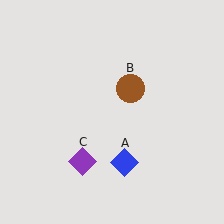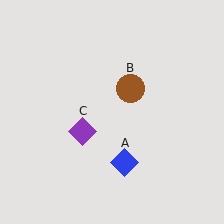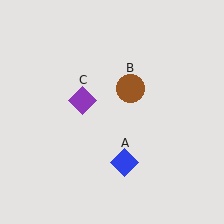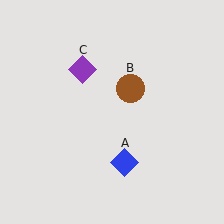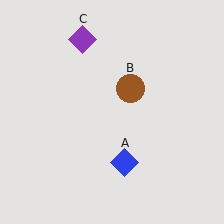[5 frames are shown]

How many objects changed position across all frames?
1 object changed position: purple diamond (object C).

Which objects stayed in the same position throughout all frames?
Blue diamond (object A) and brown circle (object B) remained stationary.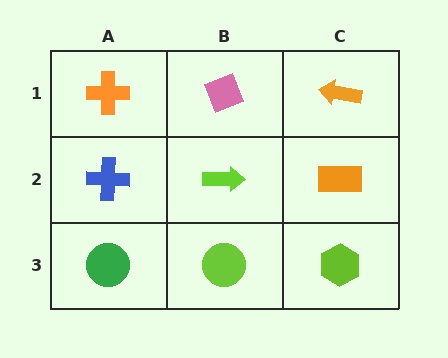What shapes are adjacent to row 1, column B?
A lime arrow (row 2, column B), an orange cross (row 1, column A), an orange arrow (row 1, column C).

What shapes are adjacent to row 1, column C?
An orange rectangle (row 2, column C), a pink diamond (row 1, column B).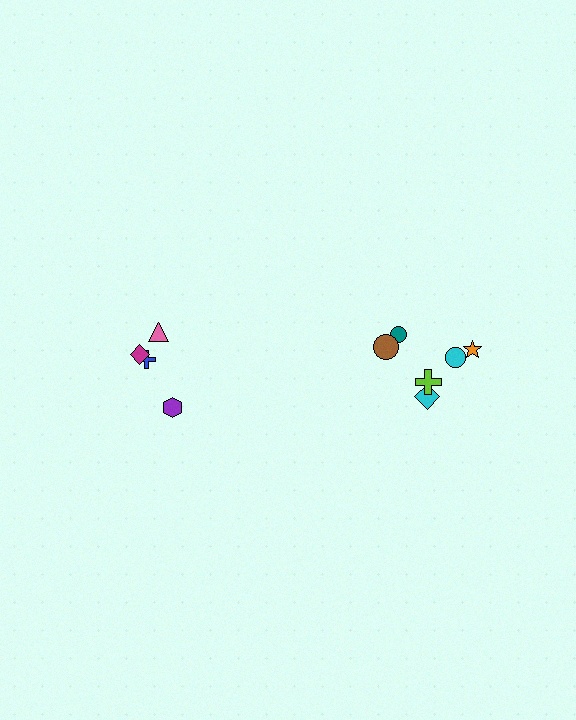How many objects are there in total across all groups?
There are 10 objects.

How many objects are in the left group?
There are 4 objects.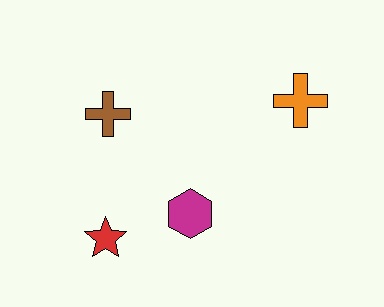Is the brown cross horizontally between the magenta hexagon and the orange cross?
No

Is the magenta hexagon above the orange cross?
No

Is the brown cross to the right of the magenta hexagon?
No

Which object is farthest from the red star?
The orange cross is farthest from the red star.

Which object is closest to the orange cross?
The magenta hexagon is closest to the orange cross.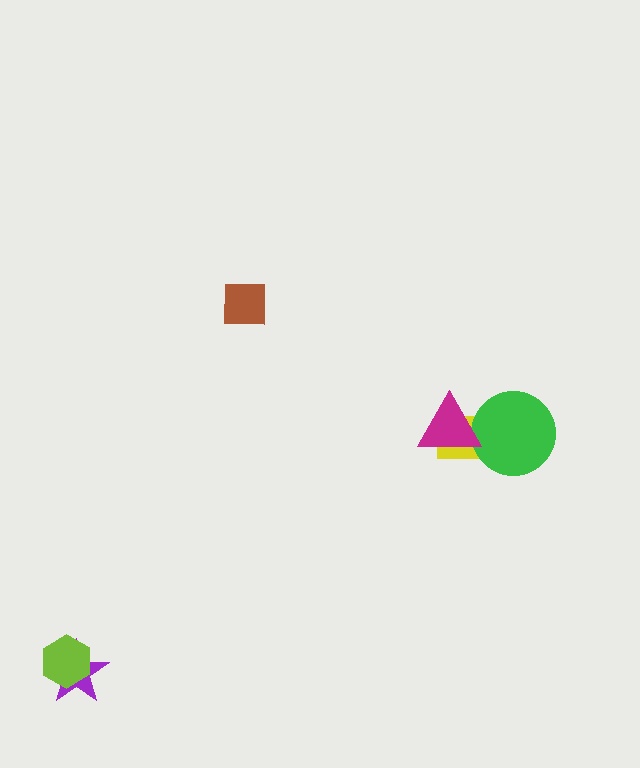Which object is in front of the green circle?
The magenta triangle is in front of the green circle.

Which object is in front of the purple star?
The lime hexagon is in front of the purple star.